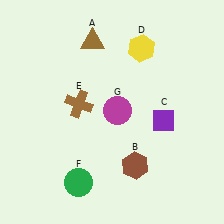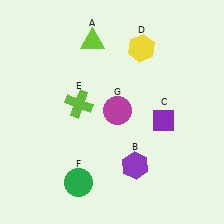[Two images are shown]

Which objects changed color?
A changed from brown to lime. B changed from brown to purple. E changed from brown to lime.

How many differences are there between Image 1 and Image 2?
There are 3 differences between the two images.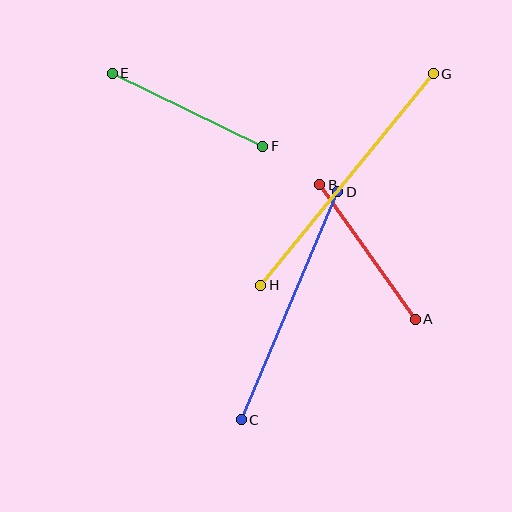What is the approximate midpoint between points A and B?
The midpoint is at approximately (367, 252) pixels.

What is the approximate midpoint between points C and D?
The midpoint is at approximately (290, 306) pixels.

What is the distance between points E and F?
The distance is approximately 167 pixels.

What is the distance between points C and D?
The distance is approximately 248 pixels.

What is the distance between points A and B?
The distance is approximately 165 pixels.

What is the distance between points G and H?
The distance is approximately 273 pixels.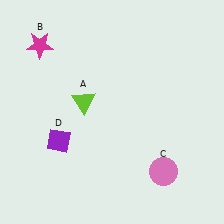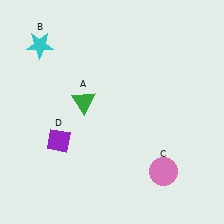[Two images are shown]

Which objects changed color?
A changed from lime to green. B changed from magenta to cyan.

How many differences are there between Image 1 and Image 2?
There are 2 differences between the two images.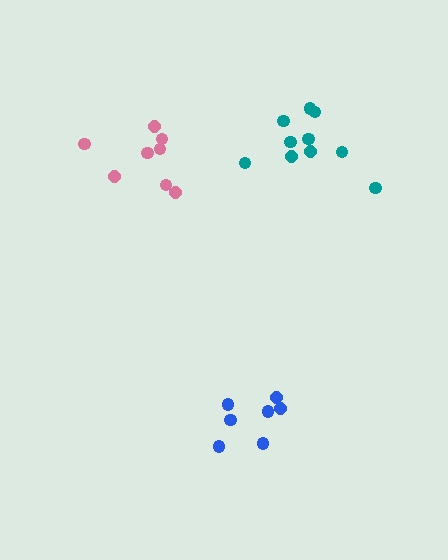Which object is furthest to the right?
The teal cluster is rightmost.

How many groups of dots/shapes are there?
There are 3 groups.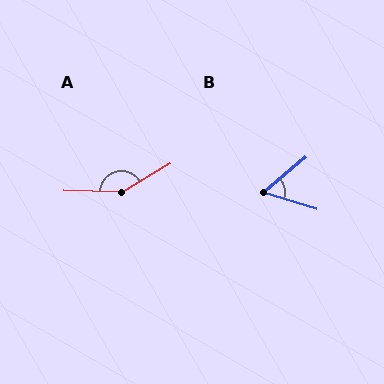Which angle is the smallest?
B, at approximately 57 degrees.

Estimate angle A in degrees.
Approximately 147 degrees.